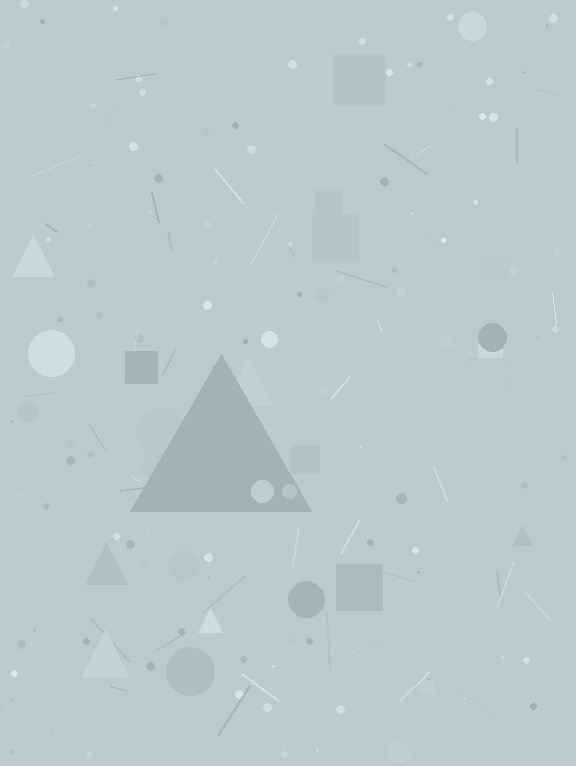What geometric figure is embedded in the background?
A triangle is embedded in the background.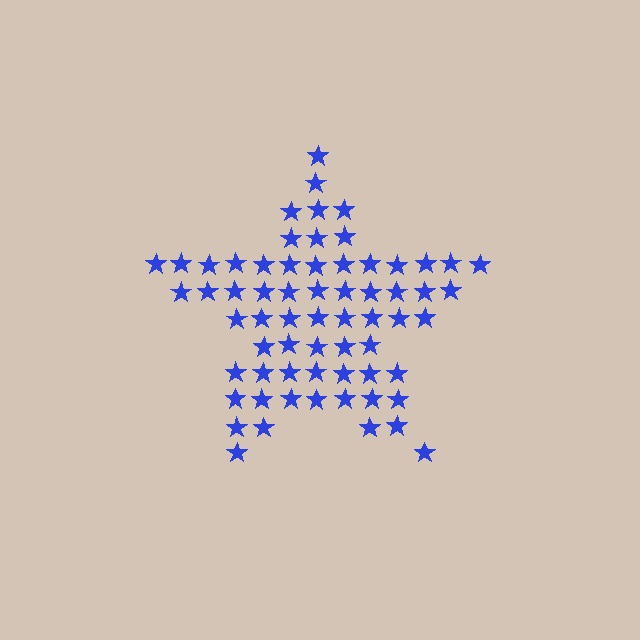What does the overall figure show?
The overall figure shows a star.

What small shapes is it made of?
It is made of small stars.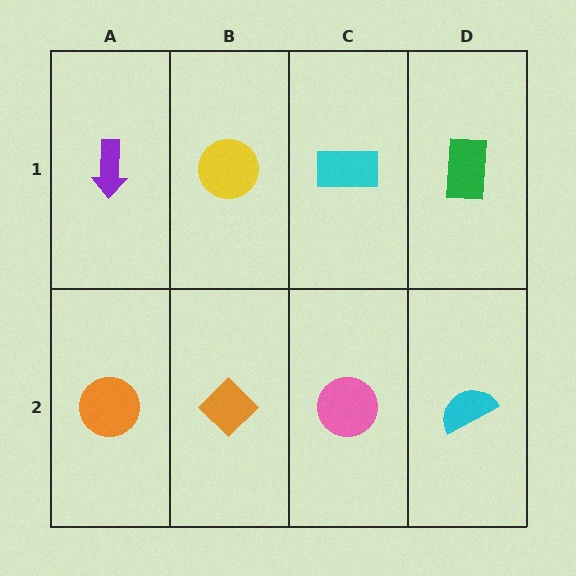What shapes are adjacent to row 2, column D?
A green rectangle (row 1, column D), a pink circle (row 2, column C).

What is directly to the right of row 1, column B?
A cyan rectangle.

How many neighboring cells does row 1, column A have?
2.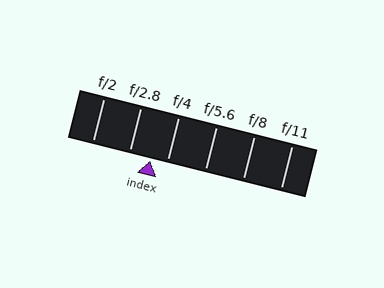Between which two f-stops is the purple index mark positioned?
The index mark is between f/2.8 and f/4.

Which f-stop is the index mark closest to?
The index mark is closest to f/4.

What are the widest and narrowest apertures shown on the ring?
The widest aperture shown is f/2 and the narrowest is f/11.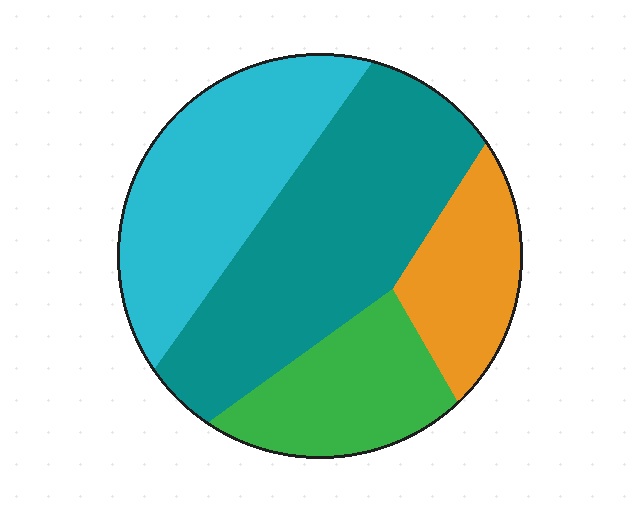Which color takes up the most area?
Teal, at roughly 40%.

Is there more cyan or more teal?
Teal.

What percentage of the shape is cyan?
Cyan takes up about one quarter (1/4) of the shape.